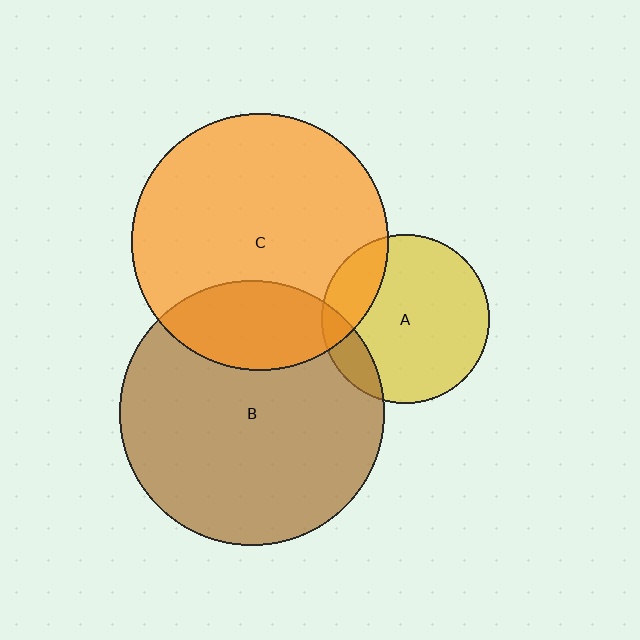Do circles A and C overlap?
Yes.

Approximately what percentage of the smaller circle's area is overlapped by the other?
Approximately 20%.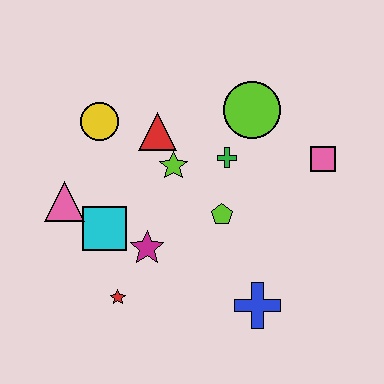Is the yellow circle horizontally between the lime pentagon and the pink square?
No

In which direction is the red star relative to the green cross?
The red star is below the green cross.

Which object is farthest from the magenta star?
The pink square is farthest from the magenta star.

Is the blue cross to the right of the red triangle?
Yes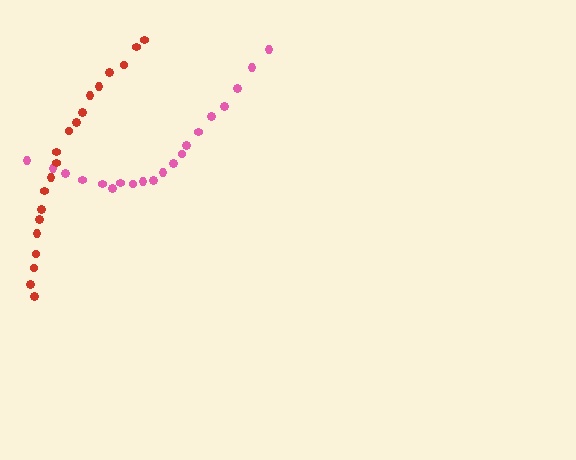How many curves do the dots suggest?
There are 2 distinct paths.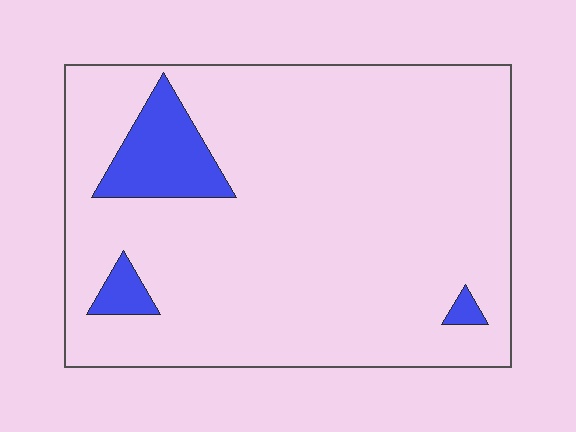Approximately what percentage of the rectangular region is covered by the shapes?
Approximately 10%.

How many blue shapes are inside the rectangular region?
3.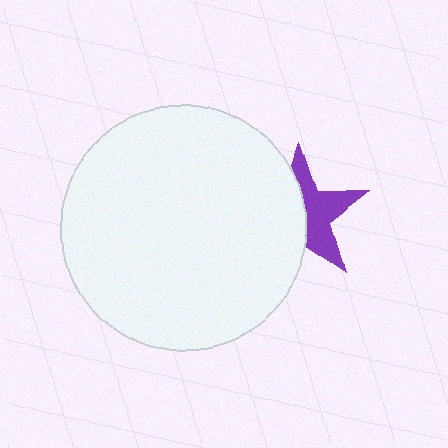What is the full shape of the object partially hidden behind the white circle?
The partially hidden object is a purple star.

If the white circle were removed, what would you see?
You would see the complete purple star.